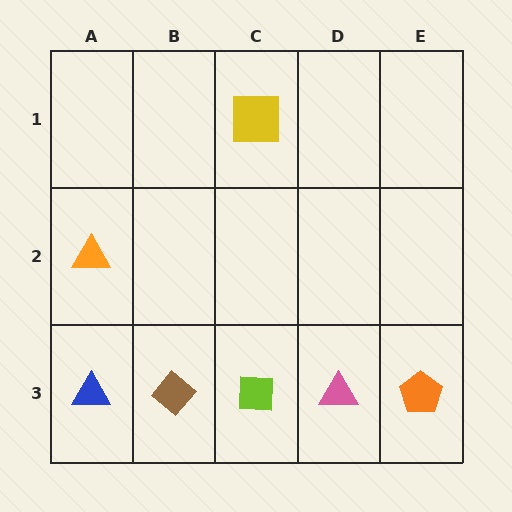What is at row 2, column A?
An orange triangle.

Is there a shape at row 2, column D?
No, that cell is empty.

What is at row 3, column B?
A brown diamond.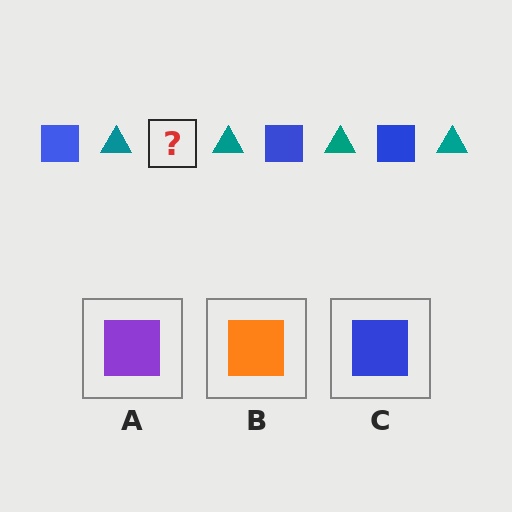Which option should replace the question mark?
Option C.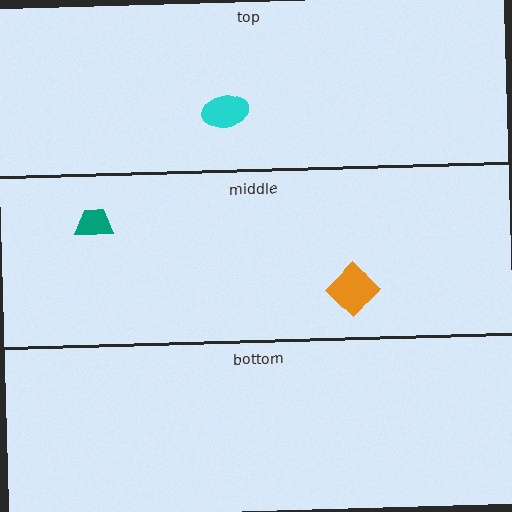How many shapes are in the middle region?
2.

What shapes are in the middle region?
The orange diamond, the teal trapezoid.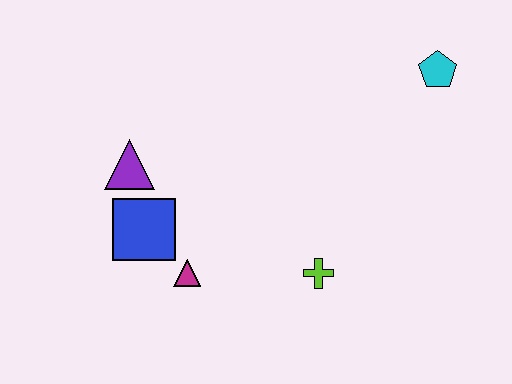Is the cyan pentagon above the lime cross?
Yes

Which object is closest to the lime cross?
The magenta triangle is closest to the lime cross.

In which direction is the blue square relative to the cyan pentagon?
The blue square is to the left of the cyan pentagon.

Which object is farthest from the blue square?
The cyan pentagon is farthest from the blue square.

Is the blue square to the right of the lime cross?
No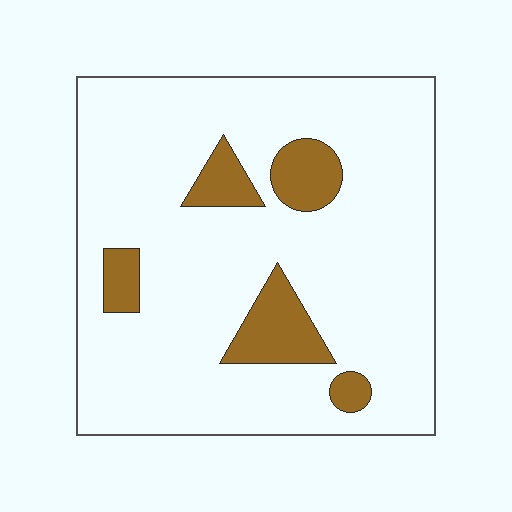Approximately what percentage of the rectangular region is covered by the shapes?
Approximately 15%.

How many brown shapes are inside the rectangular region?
5.